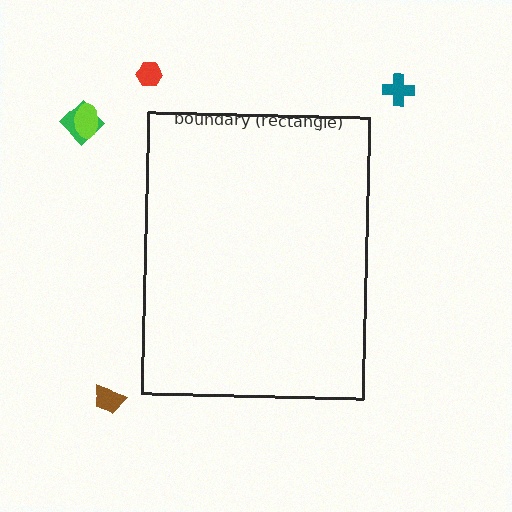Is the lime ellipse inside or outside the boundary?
Outside.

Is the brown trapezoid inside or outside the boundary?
Outside.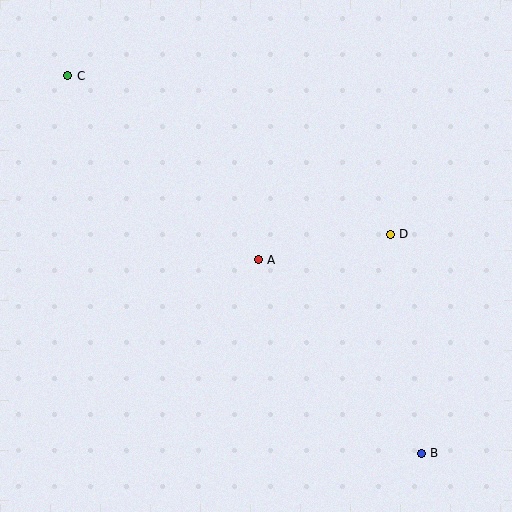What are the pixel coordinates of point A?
Point A is at (258, 260).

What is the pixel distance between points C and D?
The distance between C and D is 360 pixels.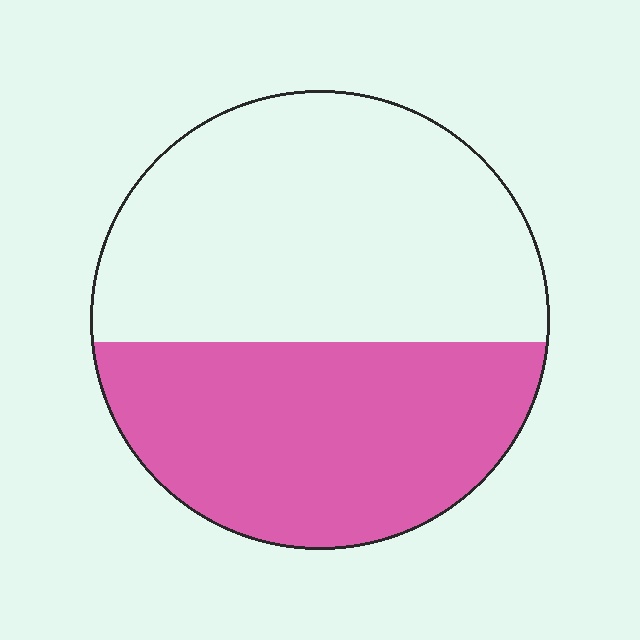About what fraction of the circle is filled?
About two fifths (2/5).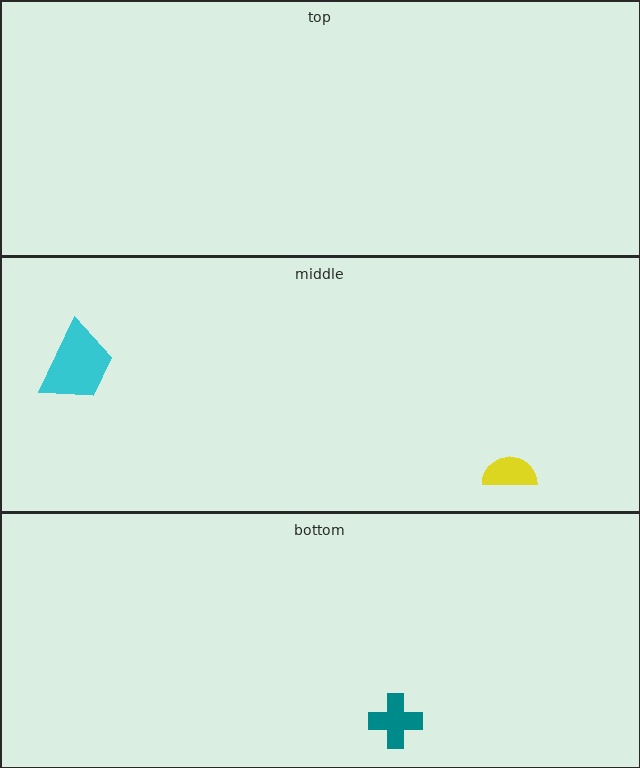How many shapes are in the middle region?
2.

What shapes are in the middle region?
The yellow semicircle, the cyan trapezoid.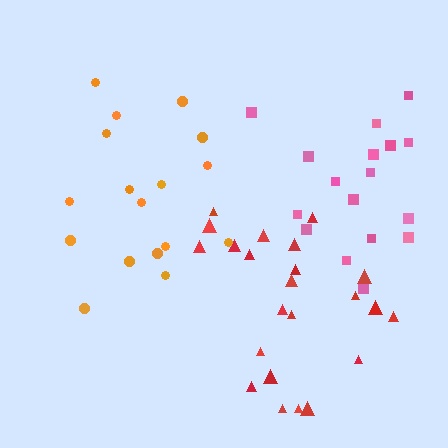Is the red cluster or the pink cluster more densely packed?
Red.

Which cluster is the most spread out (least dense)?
Pink.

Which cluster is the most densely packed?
Red.